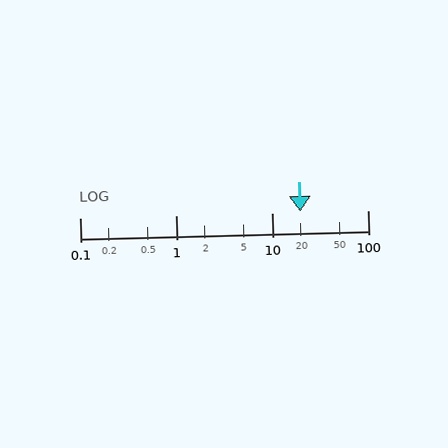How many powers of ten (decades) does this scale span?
The scale spans 3 decades, from 0.1 to 100.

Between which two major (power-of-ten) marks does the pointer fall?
The pointer is between 10 and 100.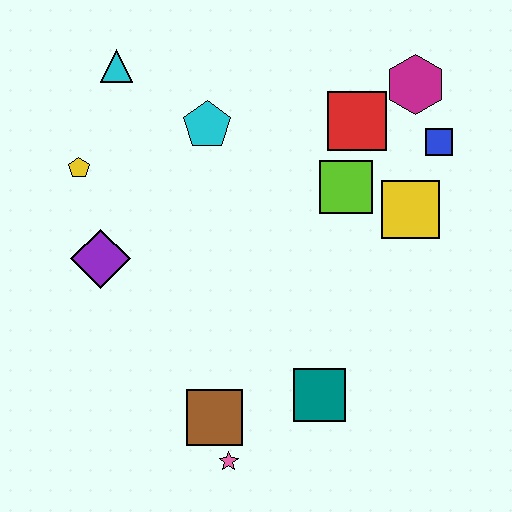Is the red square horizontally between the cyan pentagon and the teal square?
No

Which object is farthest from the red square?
The pink star is farthest from the red square.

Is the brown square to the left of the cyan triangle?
No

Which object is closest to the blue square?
The magenta hexagon is closest to the blue square.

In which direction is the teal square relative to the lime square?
The teal square is below the lime square.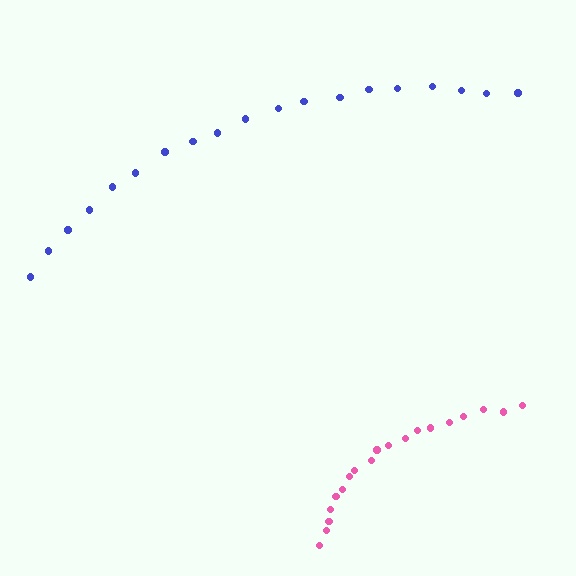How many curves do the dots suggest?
There are 2 distinct paths.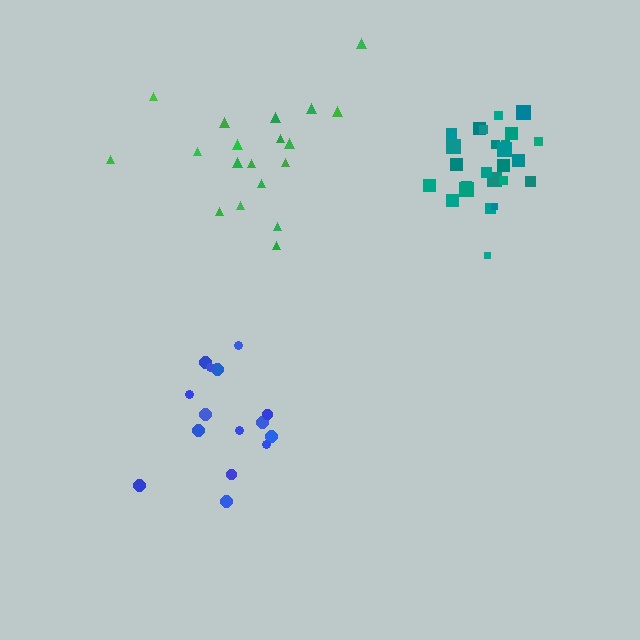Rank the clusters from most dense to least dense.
teal, blue, green.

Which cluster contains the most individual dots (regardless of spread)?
Teal (26).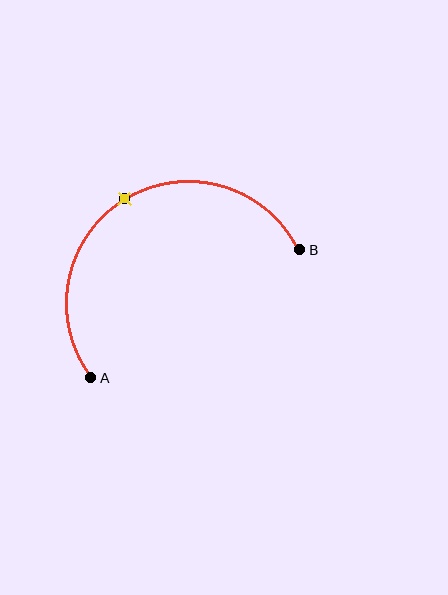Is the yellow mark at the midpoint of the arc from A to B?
Yes. The yellow mark lies on the arc at equal arc-length from both A and B — it is the arc midpoint.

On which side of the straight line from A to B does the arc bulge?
The arc bulges above the straight line connecting A and B.